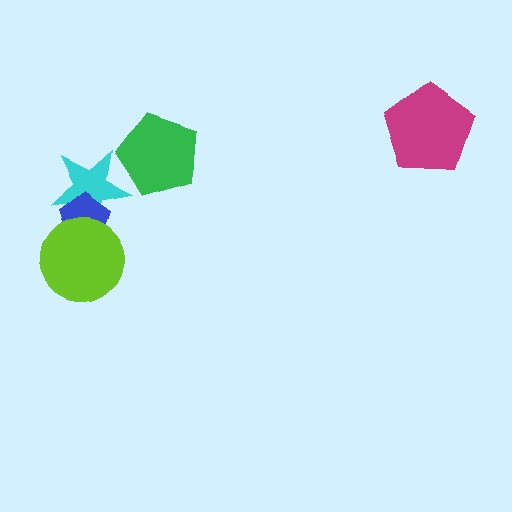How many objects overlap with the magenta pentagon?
0 objects overlap with the magenta pentagon.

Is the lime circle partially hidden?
No, no other shape covers it.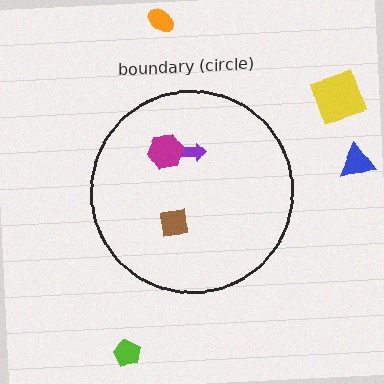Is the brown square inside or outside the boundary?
Inside.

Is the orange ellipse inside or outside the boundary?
Outside.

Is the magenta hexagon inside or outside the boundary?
Inside.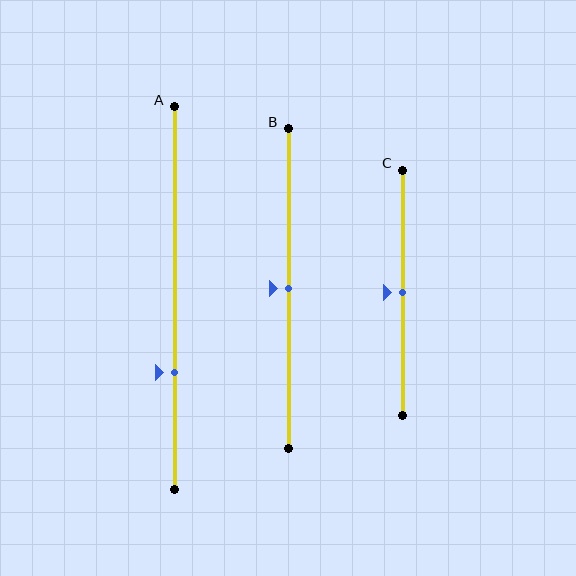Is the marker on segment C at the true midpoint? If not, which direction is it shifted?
Yes, the marker on segment C is at the true midpoint.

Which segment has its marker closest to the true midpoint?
Segment B has its marker closest to the true midpoint.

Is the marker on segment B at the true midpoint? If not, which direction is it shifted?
Yes, the marker on segment B is at the true midpoint.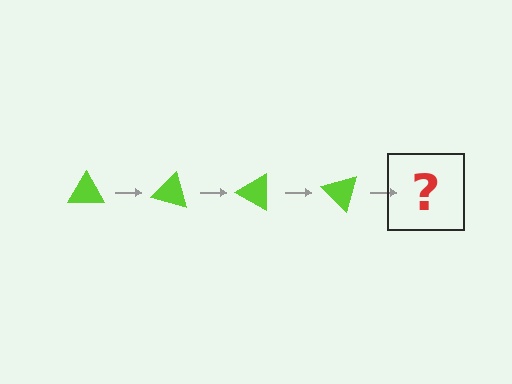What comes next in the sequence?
The next element should be a lime triangle rotated 60 degrees.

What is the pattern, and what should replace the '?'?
The pattern is that the triangle rotates 15 degrees each step. The '?' should be a lime triangle rotated 60 degrees.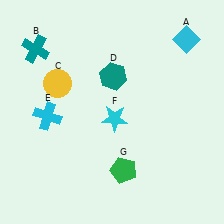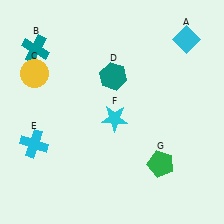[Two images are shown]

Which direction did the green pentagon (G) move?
The green pentagon (G) moved right.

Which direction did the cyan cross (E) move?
The cyan cross (E) moved down.